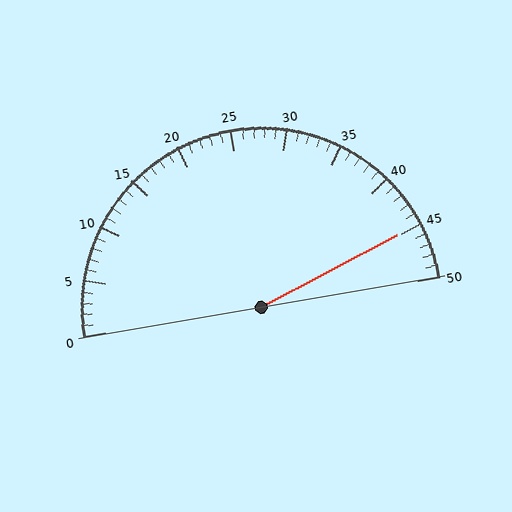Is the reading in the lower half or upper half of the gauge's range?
The reading is in the upper half of the range (0 to 50).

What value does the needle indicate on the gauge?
The needle indicates approximately 45.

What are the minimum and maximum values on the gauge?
The gauge ranges from 0 to 50.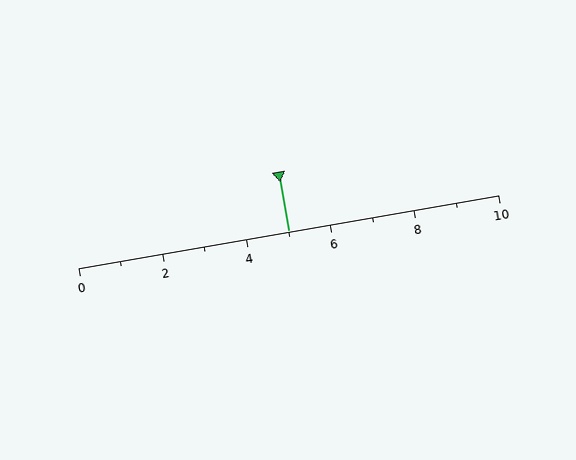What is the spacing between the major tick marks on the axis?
The major ticks are spaced 2 apart.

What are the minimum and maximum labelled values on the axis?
The axis runs from 0 to 10.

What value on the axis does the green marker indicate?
The marker indicates approximately 5.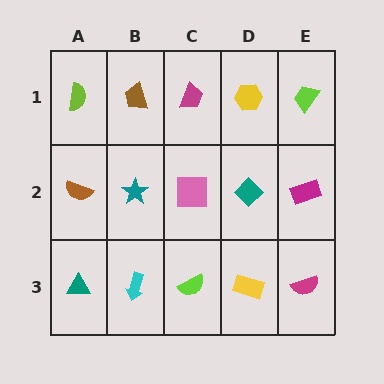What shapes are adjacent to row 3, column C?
A pink square (row 2, column C), a cyan arrow (row 3, column B), a yellow rectangle (row 3, column D).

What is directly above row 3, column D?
A teal diamond.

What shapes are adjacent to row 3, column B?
A teal star (row 2, column B), a teal triangle (row 3, column A), a lime semicircle (row 3, column C).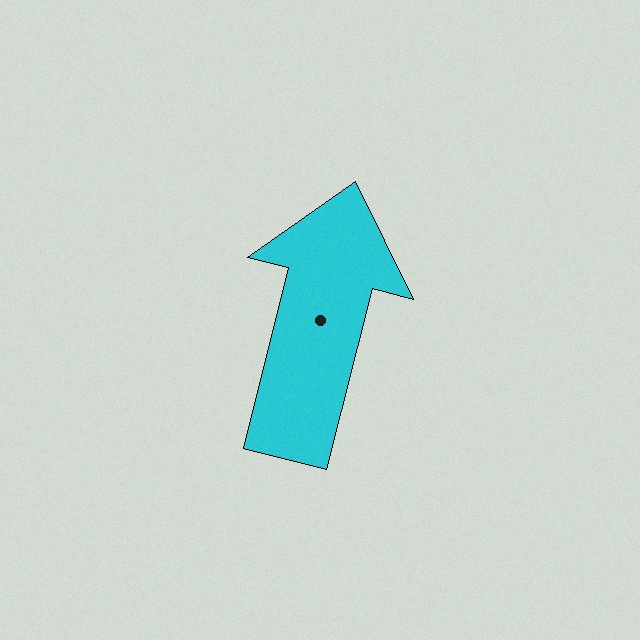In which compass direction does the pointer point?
North.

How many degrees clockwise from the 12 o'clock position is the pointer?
Approximately 14 degrees.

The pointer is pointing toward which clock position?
Roughly 12 o'clock.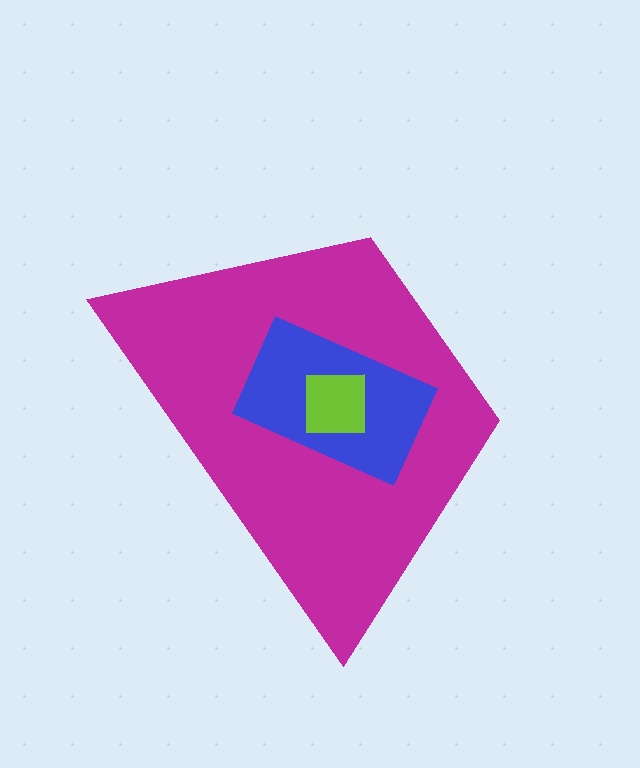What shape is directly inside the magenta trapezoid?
The blue rectangle.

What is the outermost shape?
The magenta trapezoid.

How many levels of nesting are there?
3.